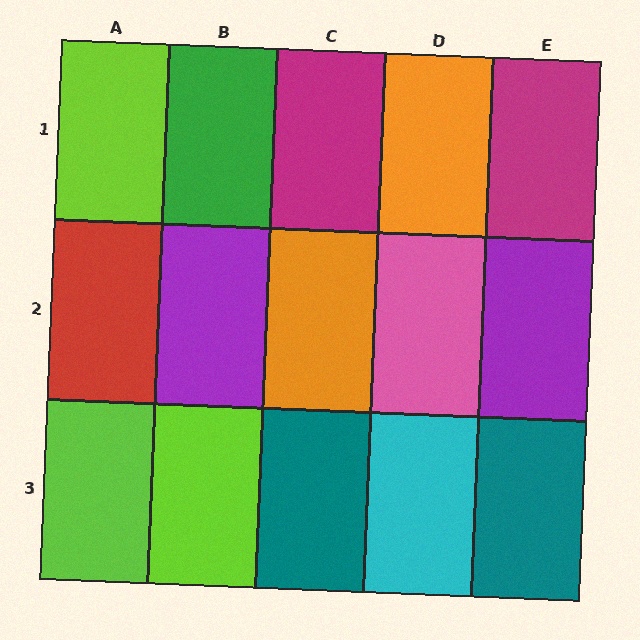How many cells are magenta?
2 cells are magenta.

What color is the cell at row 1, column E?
Magenta.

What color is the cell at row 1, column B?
Green.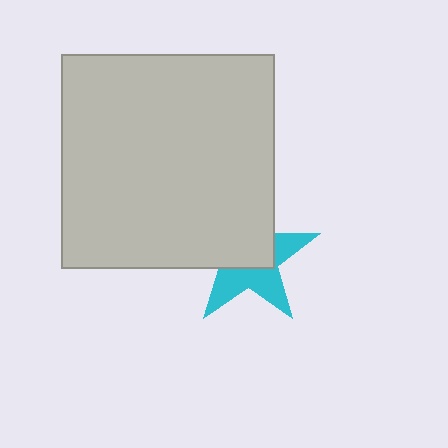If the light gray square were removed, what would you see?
You would see the complete cyan star.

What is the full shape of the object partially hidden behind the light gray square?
The partially hidden object is a cyan star.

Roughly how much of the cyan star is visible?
About half of it is visible (roughly 46%).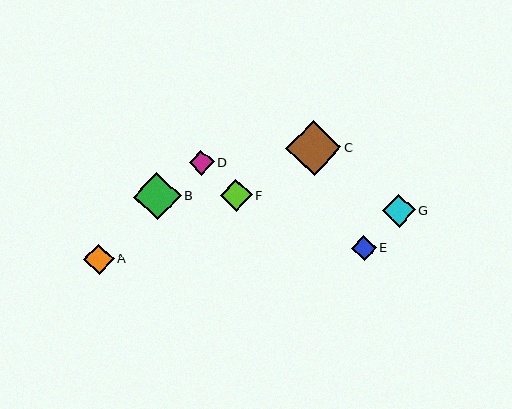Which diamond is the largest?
Diamond C is the largest with a size of approximately 55 pixels.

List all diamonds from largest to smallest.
From largest to smallest: C, B, G, F, A, E, D.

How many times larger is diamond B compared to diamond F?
Diamond B is approximately 1.5 times the size of diamond F.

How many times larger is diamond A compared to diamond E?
Diamond A is approximately 1.2 times the size of diamond E.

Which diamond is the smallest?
Diamond D is the smallest with a size of approximately 24 pixels.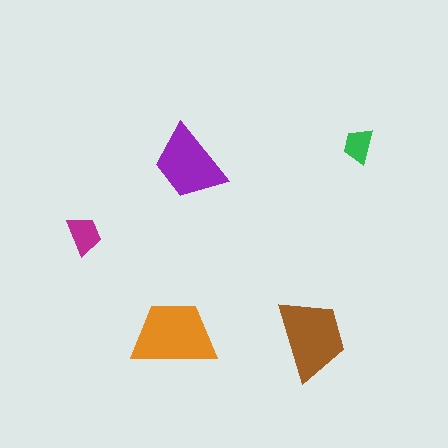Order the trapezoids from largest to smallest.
the orange one, the brown one, the purple one, the magenta one, the green one.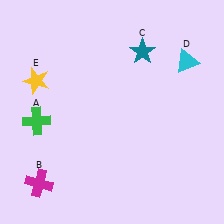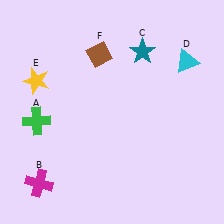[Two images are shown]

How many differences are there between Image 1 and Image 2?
There is 1 difference between the two images.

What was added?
A brown diamond (F) was added in Image 2.